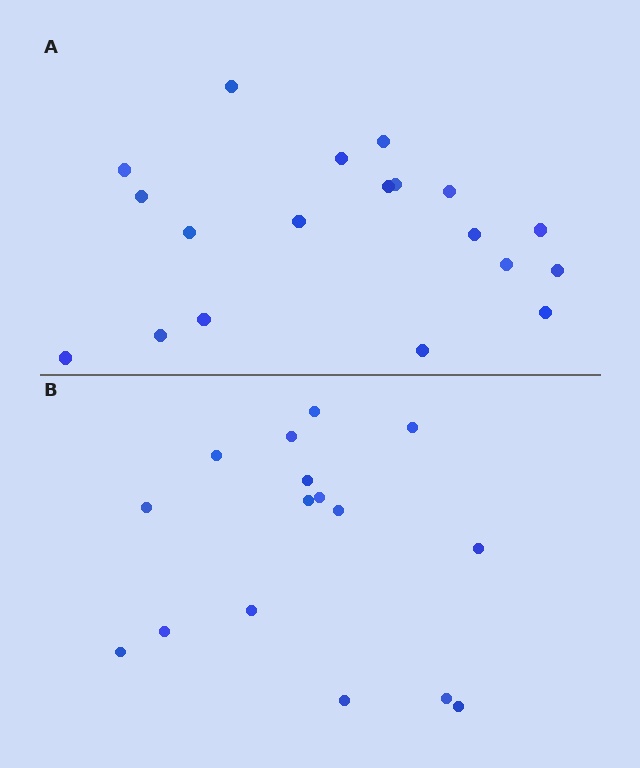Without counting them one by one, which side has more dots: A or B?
Region A (the top region) has more dots.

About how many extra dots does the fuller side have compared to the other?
Region A has just a few more — roughly 2 or 3 more dots than region B.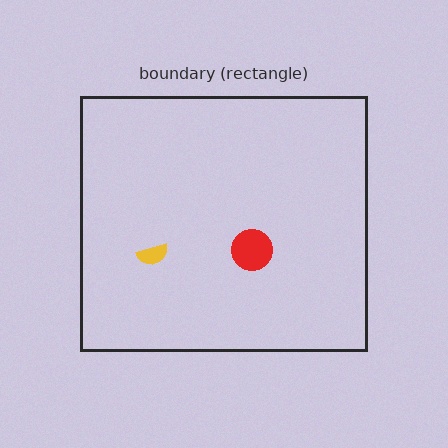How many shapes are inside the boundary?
2 inside, 0 outside.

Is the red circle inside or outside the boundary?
Inside.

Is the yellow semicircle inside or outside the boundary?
Inside.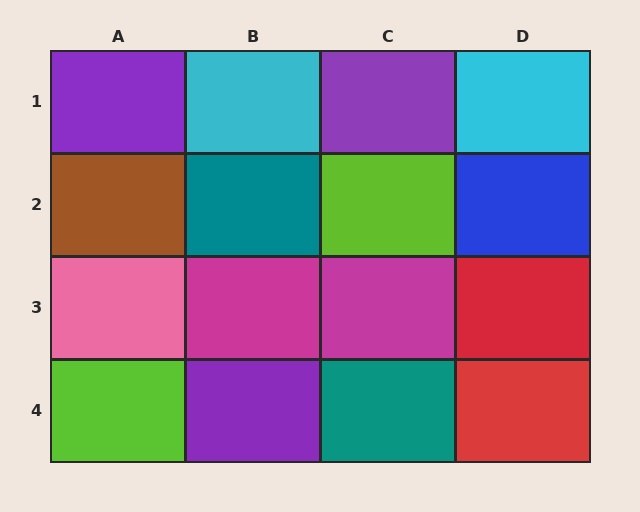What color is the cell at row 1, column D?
Cyan.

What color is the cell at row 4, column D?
Red.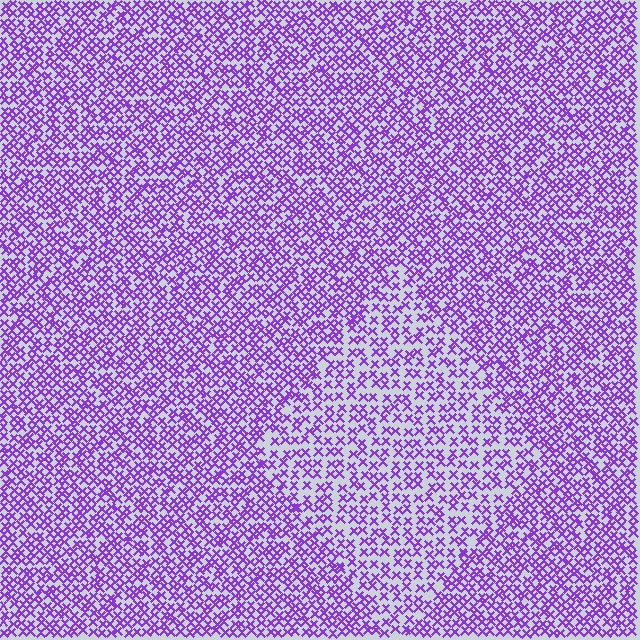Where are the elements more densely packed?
The elements are more densely packed outside the diamond boundary.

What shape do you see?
I see a diamond.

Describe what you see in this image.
The image contains small purple elements arranged at two different densities. A diamond-shaped region is visible where the elements are less densely packed than the surrounding area.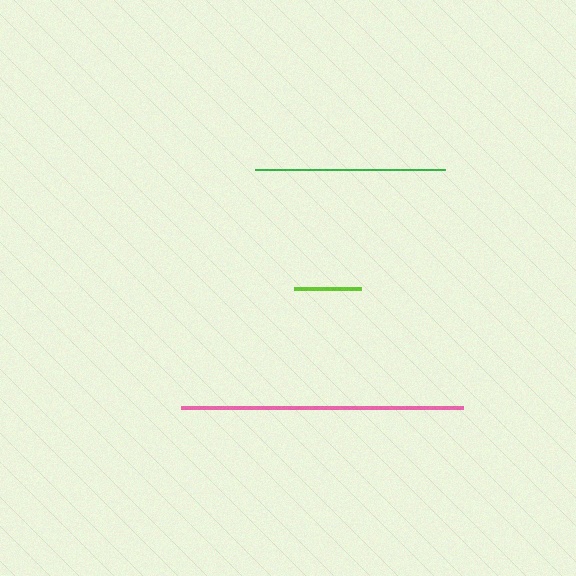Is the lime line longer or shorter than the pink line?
The pink line is longer than the lime line.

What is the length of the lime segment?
The lime segment is approximately 67 pixels long.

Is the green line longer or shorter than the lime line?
The green line is longer than the lime line.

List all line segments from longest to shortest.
From longest to shortest: pink, green, lime.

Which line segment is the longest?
The pink line is the longest at approximately 282 pixels.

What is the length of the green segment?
The green segment is approximately 189 pixels long.